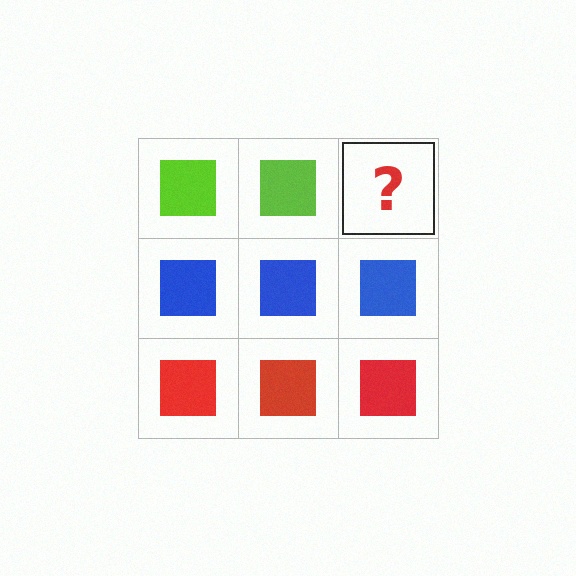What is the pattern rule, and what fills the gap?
The rule is that each row has a consistent color. The gap should be filled with a lime square.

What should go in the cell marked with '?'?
The missing cell should contain a lime square.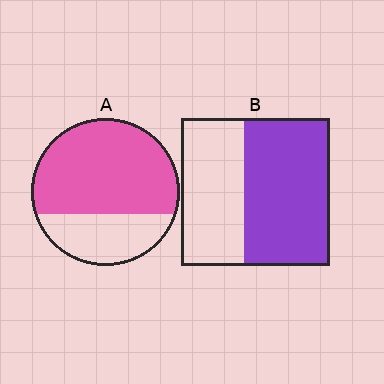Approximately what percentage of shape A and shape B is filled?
A is approximately 70% and B is approximately 60%.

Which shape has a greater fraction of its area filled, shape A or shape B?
Shape A.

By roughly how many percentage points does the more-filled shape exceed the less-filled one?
By roughly 10 percentage points (A over B).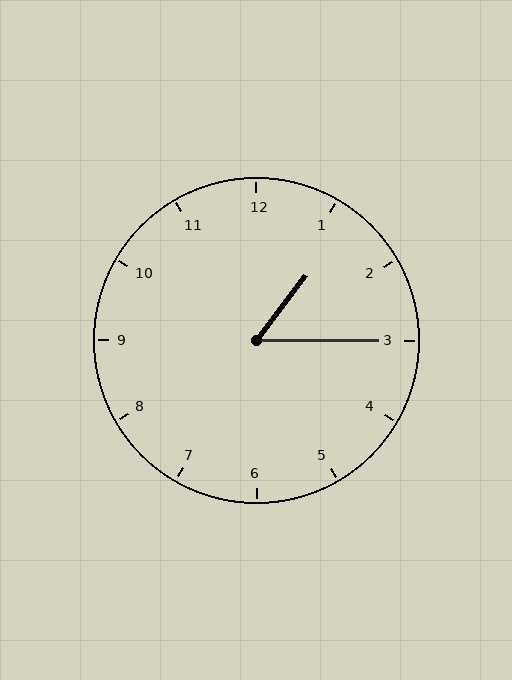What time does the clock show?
1:15.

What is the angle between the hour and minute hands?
Approximately 52 degrees.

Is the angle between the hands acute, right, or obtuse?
It is acute.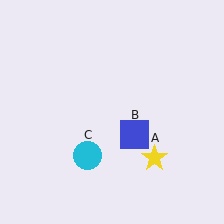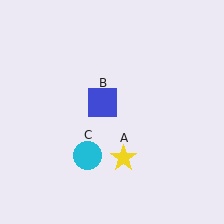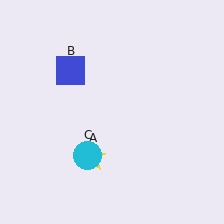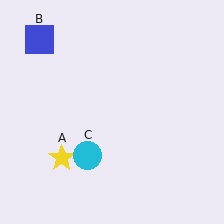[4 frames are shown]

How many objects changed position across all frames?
2 objects changed position: yellow star (object A), blue square (object B).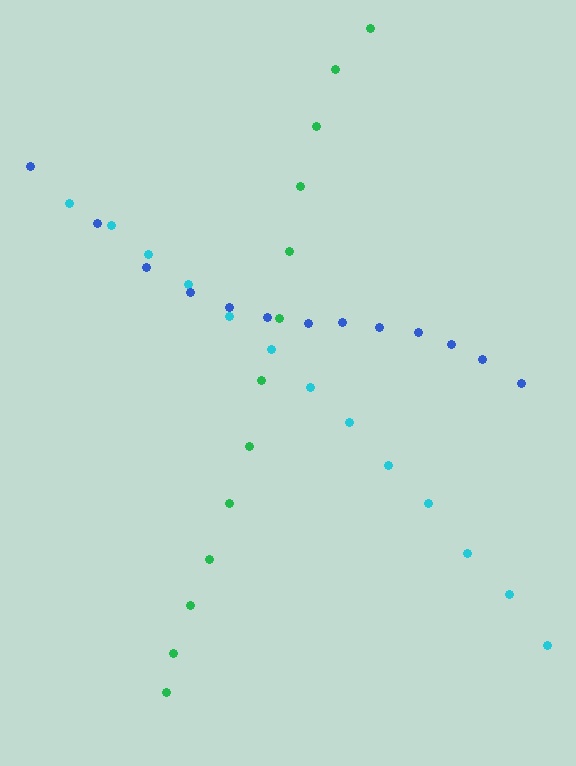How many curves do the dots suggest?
There are 3 distinct paths.